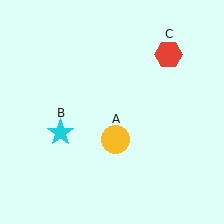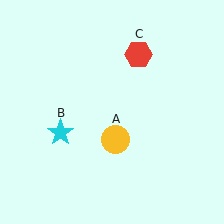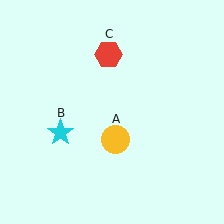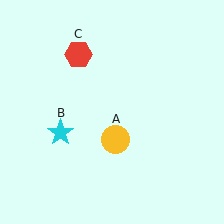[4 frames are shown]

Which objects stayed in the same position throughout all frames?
Yellow circle (object A) and cyan star (object B) remained stationary.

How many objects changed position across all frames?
1 object changed position: red hexagon (object C).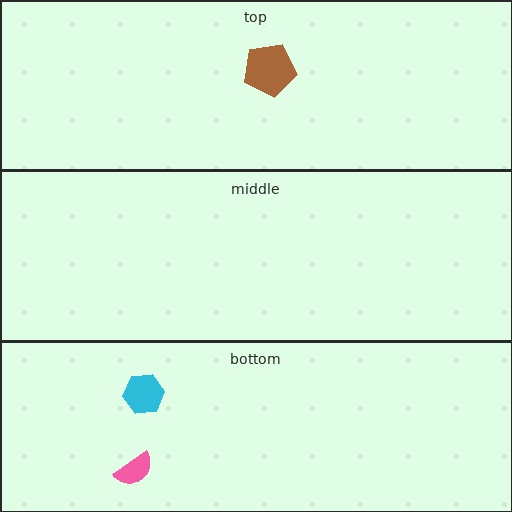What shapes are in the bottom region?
The pink semicircle, the cyan hexagon.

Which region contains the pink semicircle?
The bottom region.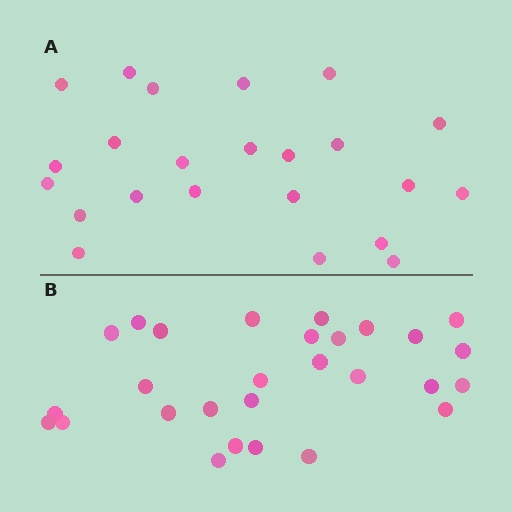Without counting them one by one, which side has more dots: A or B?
Region B (the bottom region) has more dots.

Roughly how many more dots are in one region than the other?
Region B has about 5 more dots than region A.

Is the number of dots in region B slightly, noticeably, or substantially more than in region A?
Region B has only slightly more — the two regions are fairly close. The ratio is roughly 1.2 to 1.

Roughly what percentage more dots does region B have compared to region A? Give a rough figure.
About 20% more.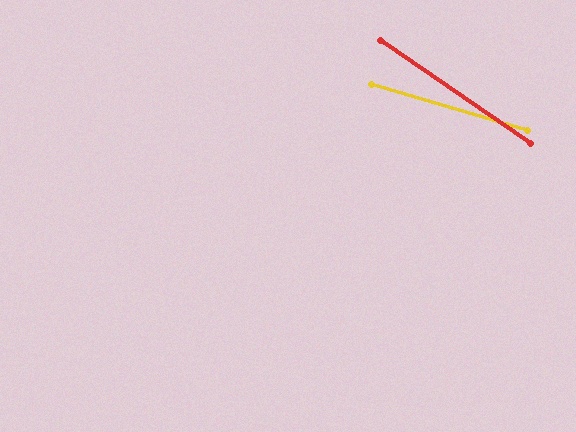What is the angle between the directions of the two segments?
Approximately 18 degrees.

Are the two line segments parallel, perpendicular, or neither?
Neither parallel nor perpendicular — they differ by about 18°.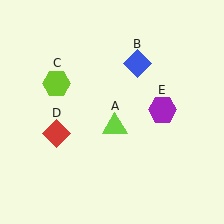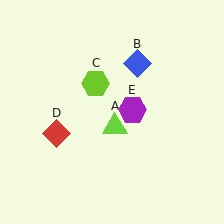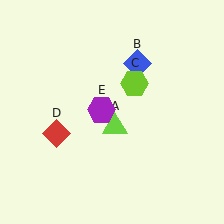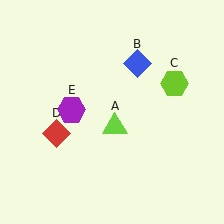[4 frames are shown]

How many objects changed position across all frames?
2 objects changed position: lime hexagon (object C), purple hexagon (object E).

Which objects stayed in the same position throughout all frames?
Lime triangle (object A) and blue diamond (object B) and red diamond (object D) remained stationary.